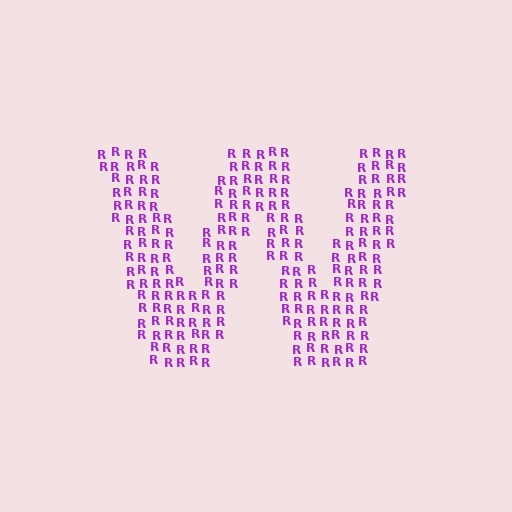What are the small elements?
The small elements are letter R's.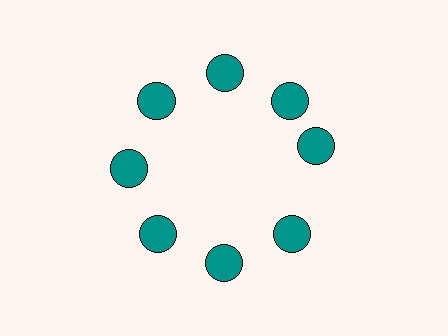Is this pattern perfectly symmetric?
No. The 8 teal circles are arranged in a ring, but one element near the 3 o'clock position is rotated out of alignment along the ring, breaking the 8-fold rotational symmetry.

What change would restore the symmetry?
The symmetry would be restored by rotating it back into even spacing with its neighbors so that all 8 circles sit at equal angles and equal distance from the center.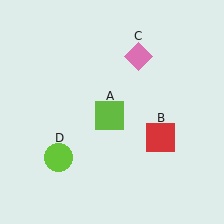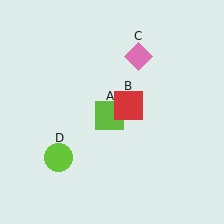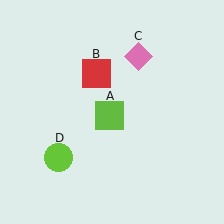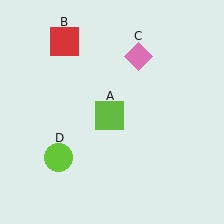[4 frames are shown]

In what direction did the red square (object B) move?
The red square (object B) moved up and to the left.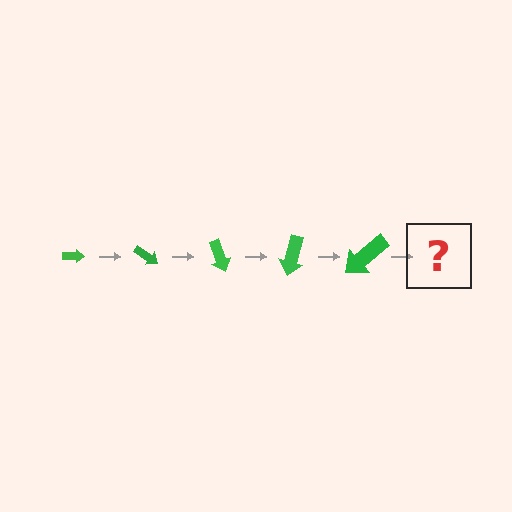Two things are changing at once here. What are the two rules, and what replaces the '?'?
The two rules are that the arrow grows larger each step and it rotates 35 degrees each step. The '?' should be an arrow, larger than the previous one and rotated 175 degrees from the start.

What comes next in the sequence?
The next element should be an arrow, larger than the previous one and rotated 175 degrees from the start.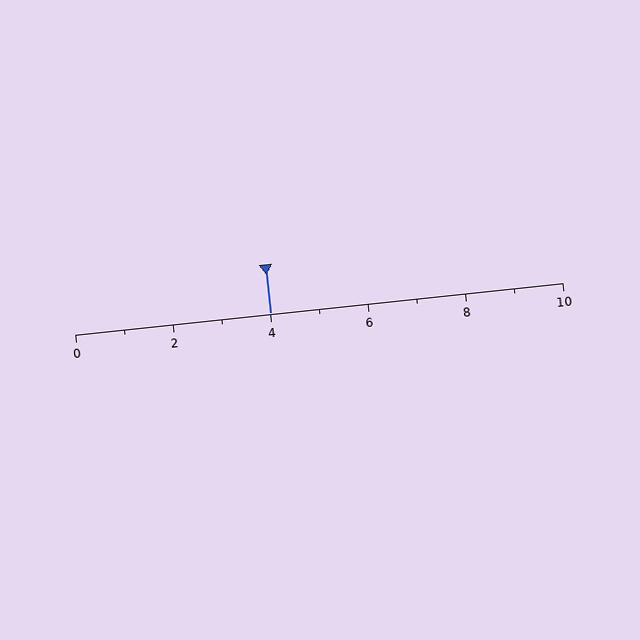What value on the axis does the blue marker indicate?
The marker indicates approximately 4.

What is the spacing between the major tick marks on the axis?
The major ticks are spaced 2 apart.